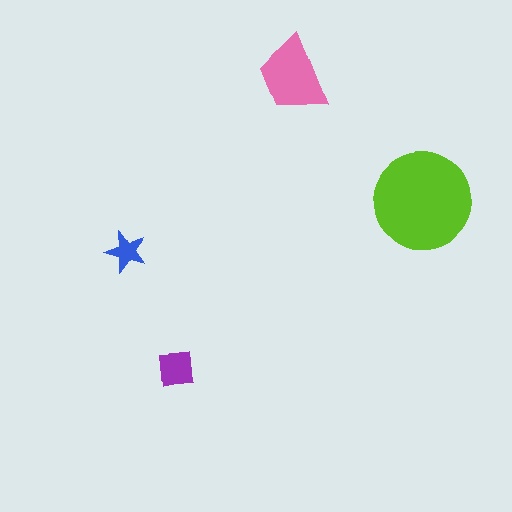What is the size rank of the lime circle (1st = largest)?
1st.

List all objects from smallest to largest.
The blue star, the purple square, the pink trapezoid, the lime circle.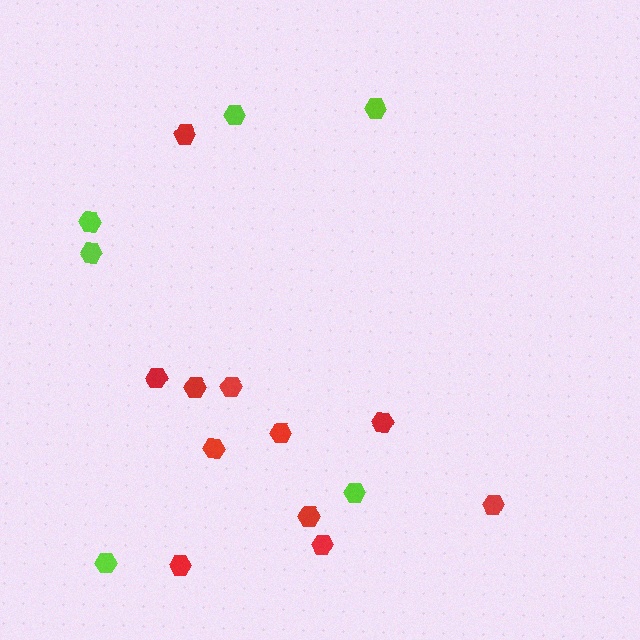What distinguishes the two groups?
There are 2 groups: one group of lime hexagons (6) and one group of red hexagons (11).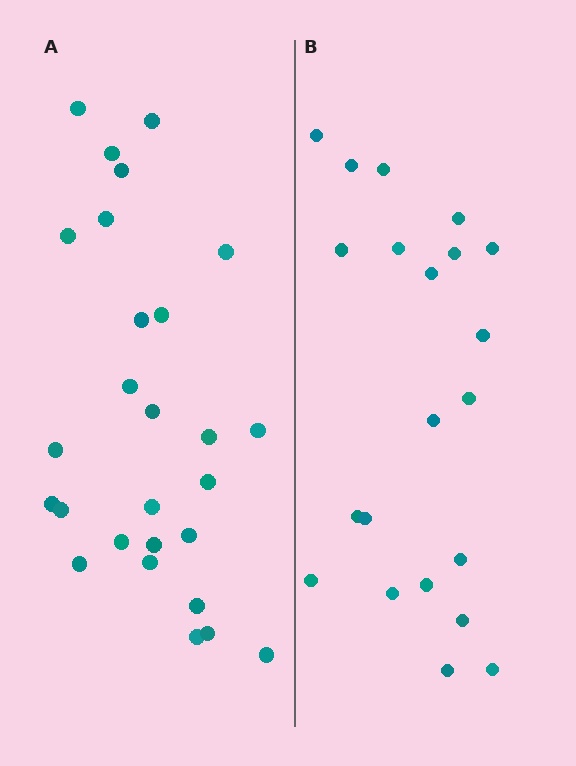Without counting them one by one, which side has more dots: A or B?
Region A (the left region) has more dots.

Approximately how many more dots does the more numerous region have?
Region A has about 6 more dots than region B.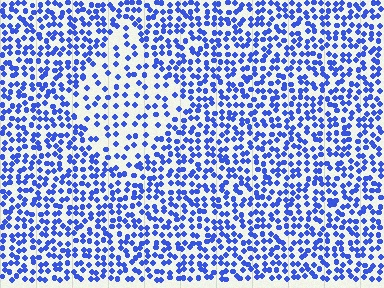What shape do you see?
I see a diamond.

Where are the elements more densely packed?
The elements are more densely packed outside the diamond boundary.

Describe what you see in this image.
The image contains small blue elements arranged at two different densities. A diamond-shaped region is visible where the elements are less densely packed than the surrounding area.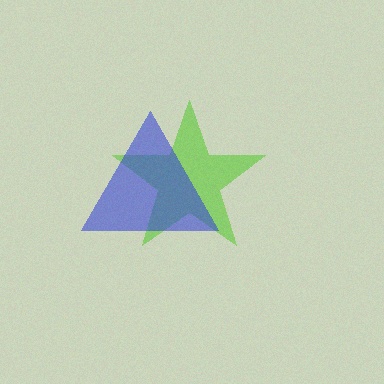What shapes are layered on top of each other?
The layered shapes are: a lime star, a blue triangle.